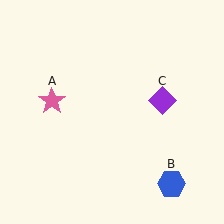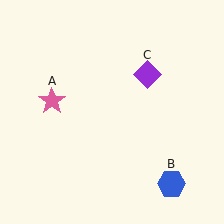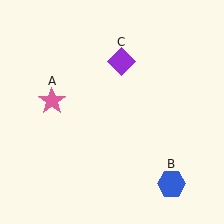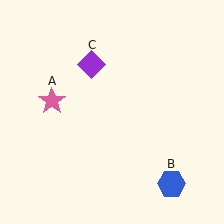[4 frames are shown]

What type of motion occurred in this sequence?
The purple diamond (object C) rotated counterclockwise around the center of the scene.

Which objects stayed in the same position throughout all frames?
Pink star (object A) and blue hexagon (object B) remained stationary.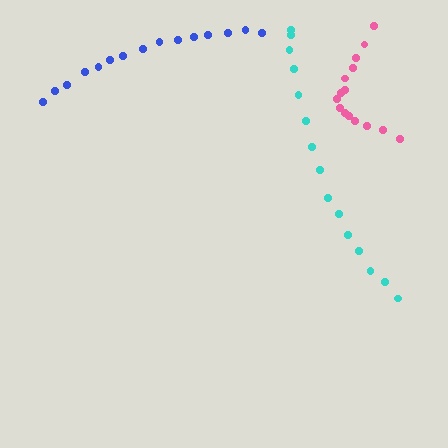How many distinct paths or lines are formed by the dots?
There are 3 distinct paths.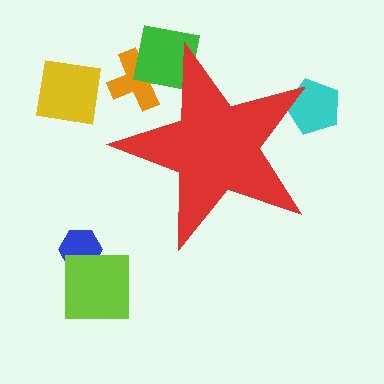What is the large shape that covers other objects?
A red star.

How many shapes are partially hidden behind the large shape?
3 shapes are partially hidden.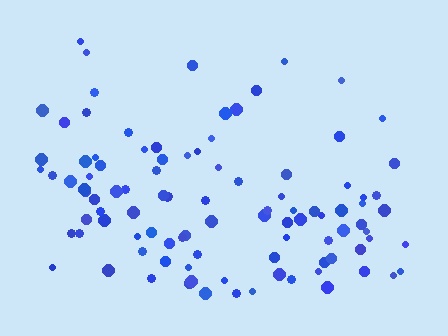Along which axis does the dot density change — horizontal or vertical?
Vertical.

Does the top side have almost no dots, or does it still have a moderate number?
Still a moderate number, just noticeably fewer than the bottom.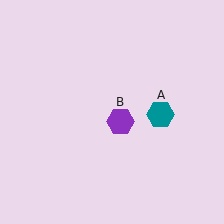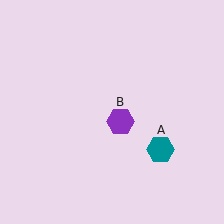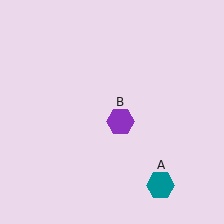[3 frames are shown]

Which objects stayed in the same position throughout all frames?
Purple hexagon (object B) remained stationary.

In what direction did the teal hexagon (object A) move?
The teal hexagon (object A) moved down.